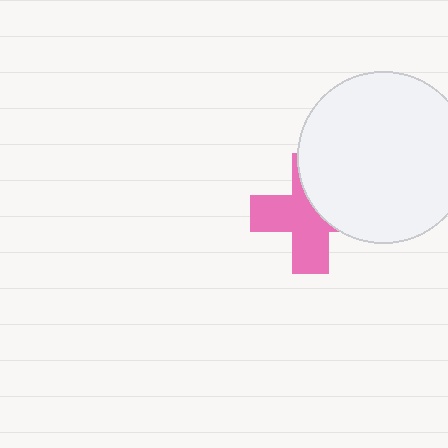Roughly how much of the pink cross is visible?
About half of it is visible (roughly 59%).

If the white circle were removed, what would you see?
You would see the complete pink cross.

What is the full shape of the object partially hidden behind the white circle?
The partially hidden object is a pink cross.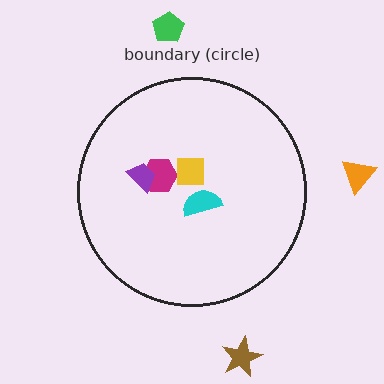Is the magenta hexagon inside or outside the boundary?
Inside.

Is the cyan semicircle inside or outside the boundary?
Inside.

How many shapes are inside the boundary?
4 inside, 3 outside.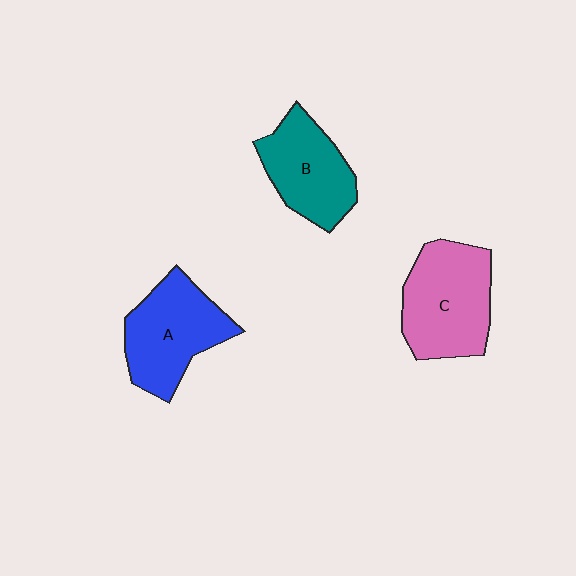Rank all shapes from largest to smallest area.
From largest to smallest: C (pink), A (blue), B (teal).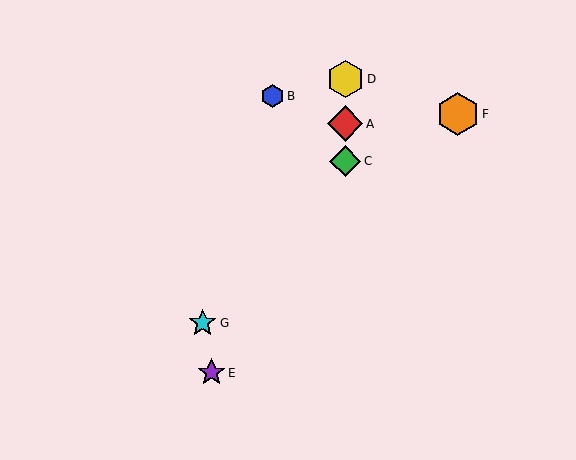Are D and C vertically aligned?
Yes, both are at x≈345.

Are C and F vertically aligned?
No, C is at x≈345 and F is at x≈458.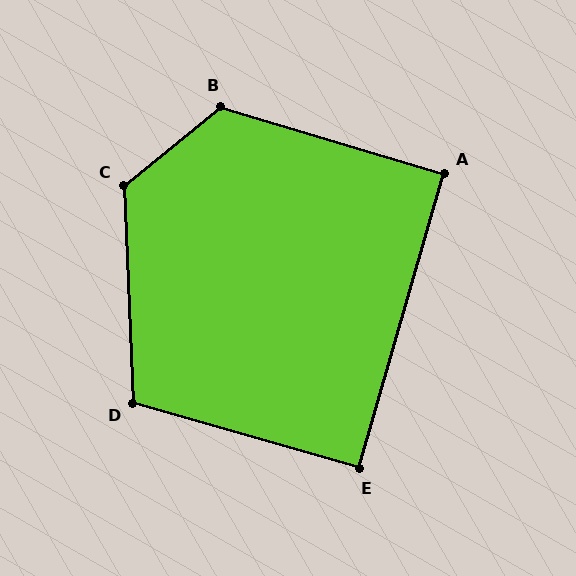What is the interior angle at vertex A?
Approximately 91 degrees (approximately right).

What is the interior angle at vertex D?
Approximately 108 degrees (obtuse).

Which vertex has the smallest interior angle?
E, at approximately 90 degrees.